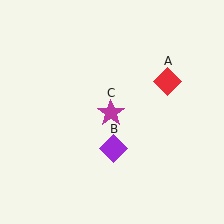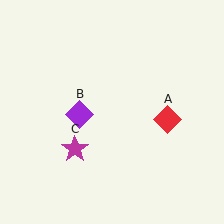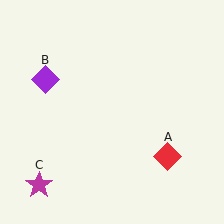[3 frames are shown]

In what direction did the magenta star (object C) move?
The magenta star (object C) moved down and to the left.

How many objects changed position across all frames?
3 objects changed position: red diamond (object A), purple diamond (object B), magenta star (object C).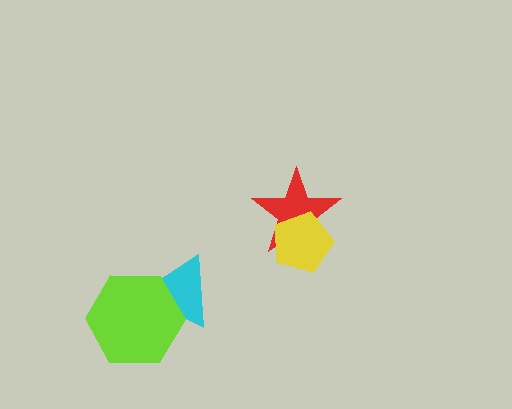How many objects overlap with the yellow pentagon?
1 object overlaps with the yellow pentagon.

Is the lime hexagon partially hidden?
No, no other shape covers it.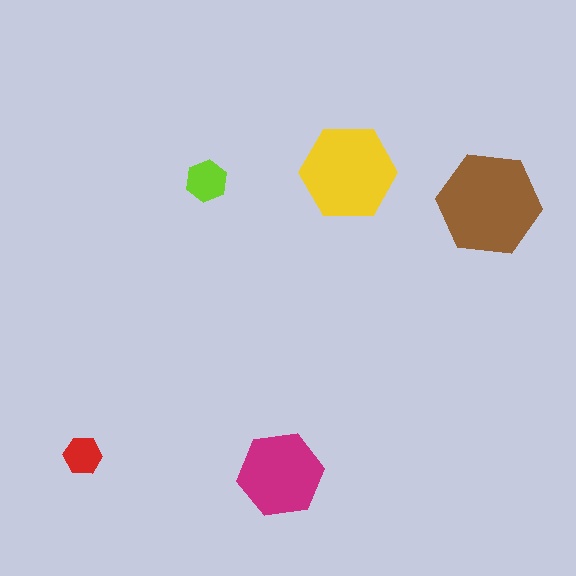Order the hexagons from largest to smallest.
the brown one, the yellow one, the magenta one, the lime one, the red one.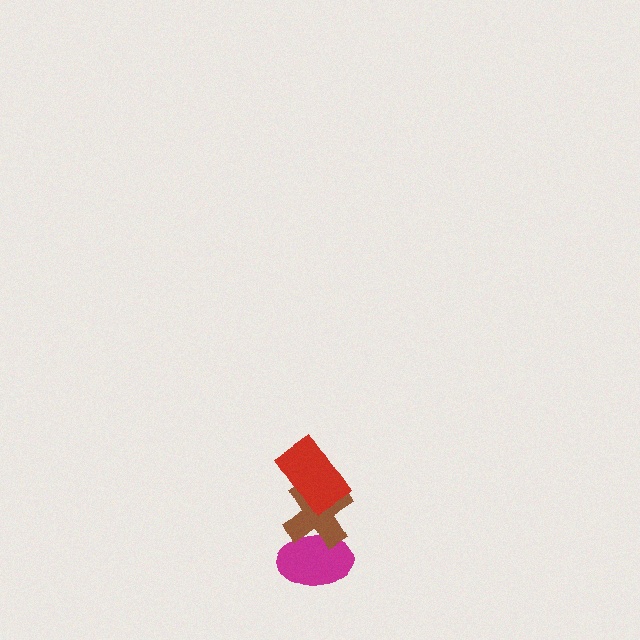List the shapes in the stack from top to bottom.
From top to bottom: the red rectangle, the brown cross, the magenta ellipse.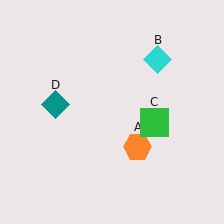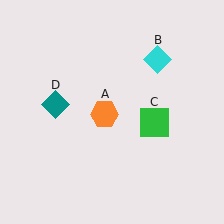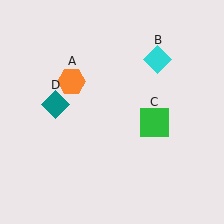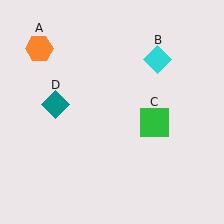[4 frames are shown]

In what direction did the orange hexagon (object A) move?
The orange hexagon (object A) moved up and to the left.